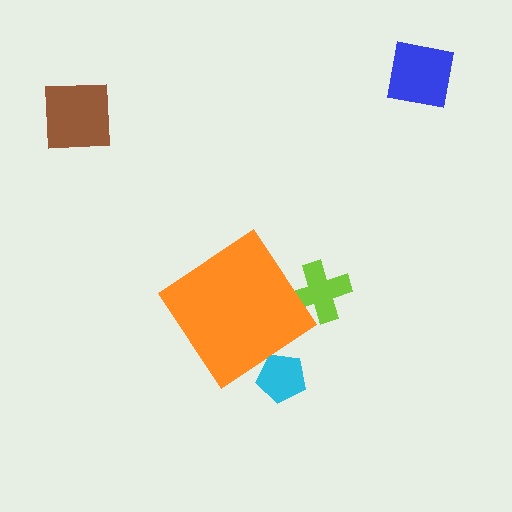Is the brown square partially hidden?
No, the brown square is fully visible.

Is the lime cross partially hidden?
Yes, the lime cross is partially hidden behind the orange diamond.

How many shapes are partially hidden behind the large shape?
2 shapes are partially hidden.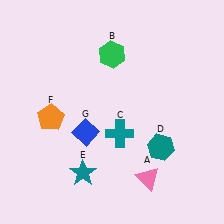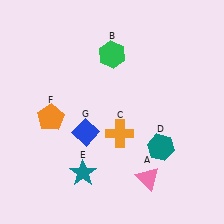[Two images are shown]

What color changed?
The cross (C) changed from teal in Image 1 to orange in Image 2.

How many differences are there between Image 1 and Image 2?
There is 1 difference between the two images.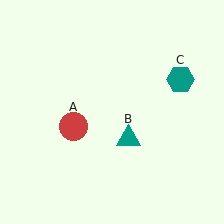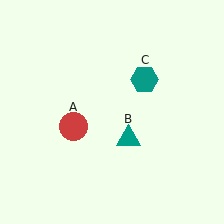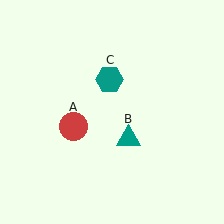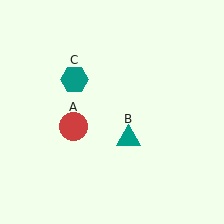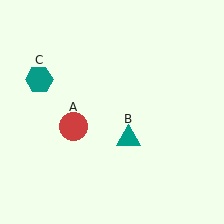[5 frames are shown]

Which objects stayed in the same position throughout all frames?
Red circle (object A) and teal triangle (object B) remained stationary.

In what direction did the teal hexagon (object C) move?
The teal hexagon (object C) moved left.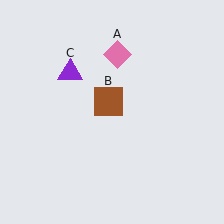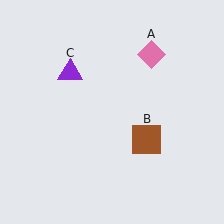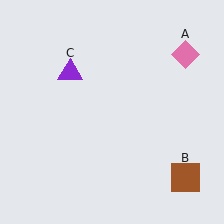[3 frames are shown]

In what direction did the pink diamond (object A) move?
The pink diamond (object A) moved right.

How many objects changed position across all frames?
2 objects changed position: pink diamond (object A), brown square (object B).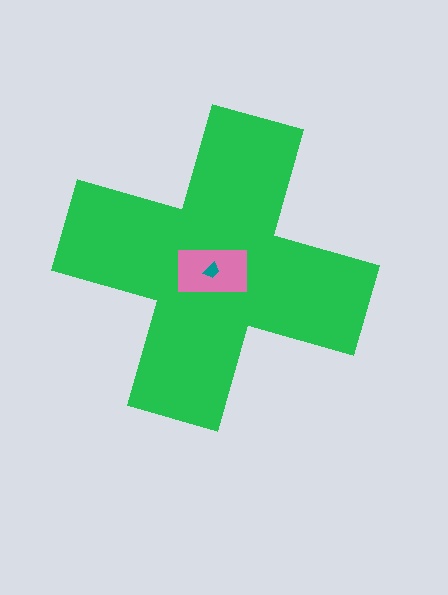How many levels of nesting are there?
3.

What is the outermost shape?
The green cross.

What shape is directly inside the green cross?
The pink rectangle.